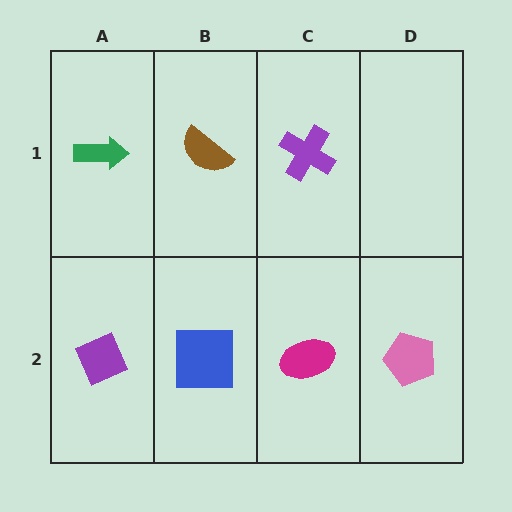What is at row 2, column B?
A blue square.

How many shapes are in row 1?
3 shapes.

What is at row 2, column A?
A purple diamond.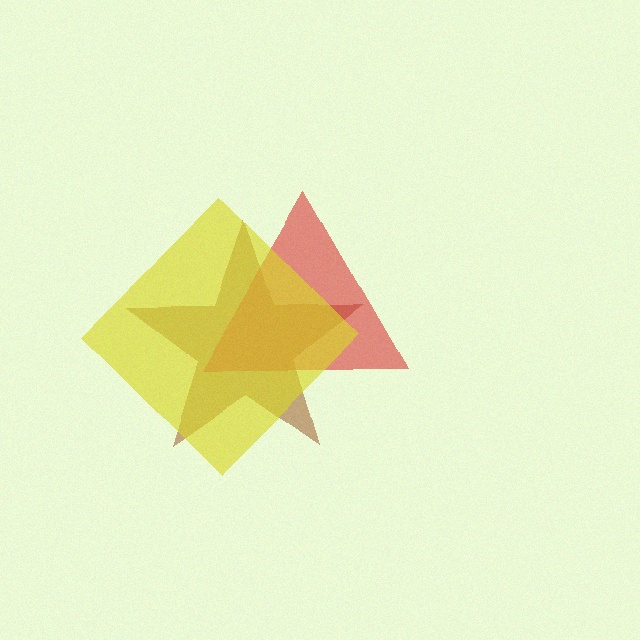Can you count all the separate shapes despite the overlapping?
Yes, there are 3 separate shapes.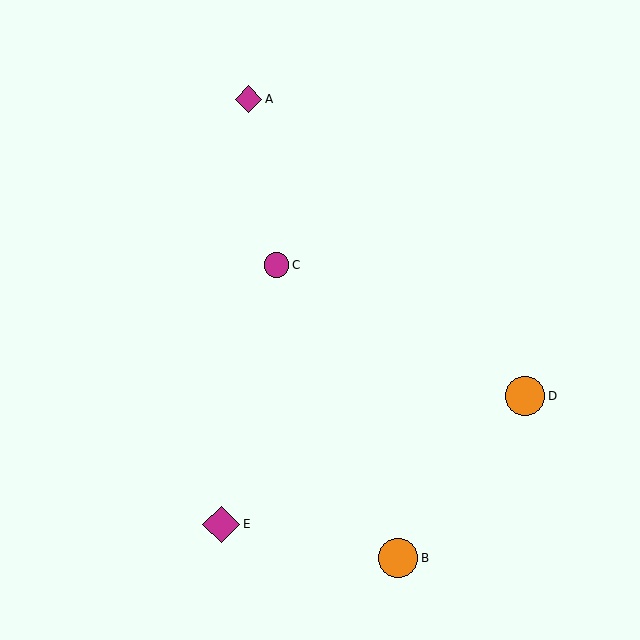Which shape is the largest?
The orange circle (labeled B) is the largest.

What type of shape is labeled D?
Shape D is an orange circle.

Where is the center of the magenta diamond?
The center of the magenta diamond is at (249, 99).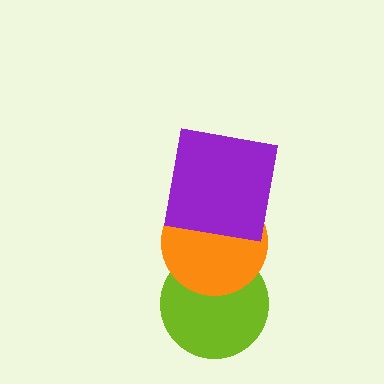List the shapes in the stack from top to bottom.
From top to bottom: the purple square, the orange circle, the lime circle.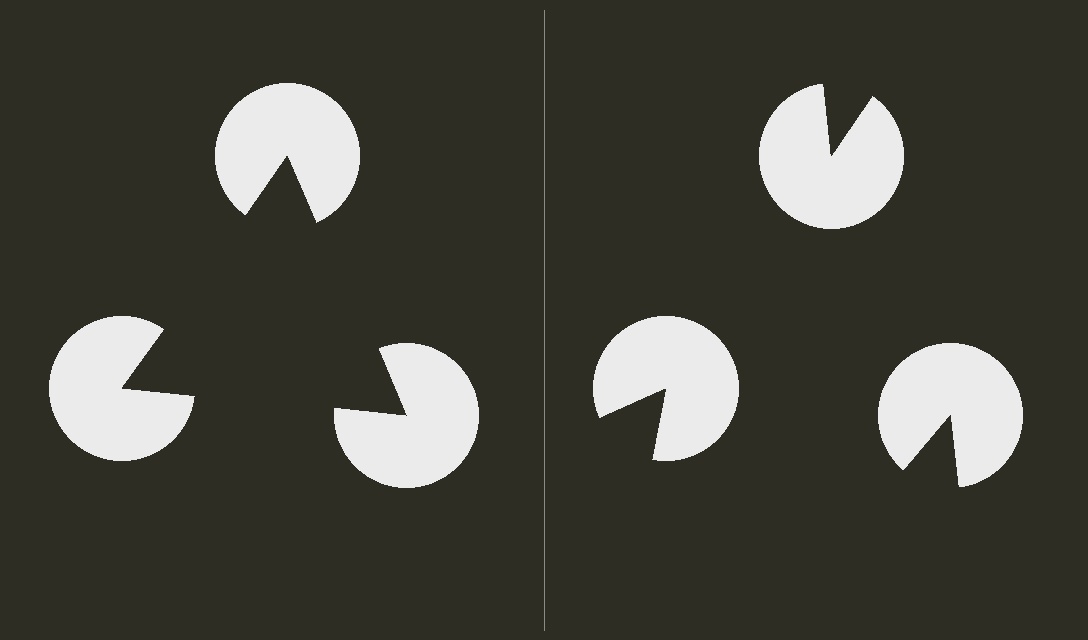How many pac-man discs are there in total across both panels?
6 — 3 on each side.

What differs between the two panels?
The pac-man discs are positioned identically on both sides; only the wedge orientations differ. On the left they align to a triangle; on the right they are misaligned.